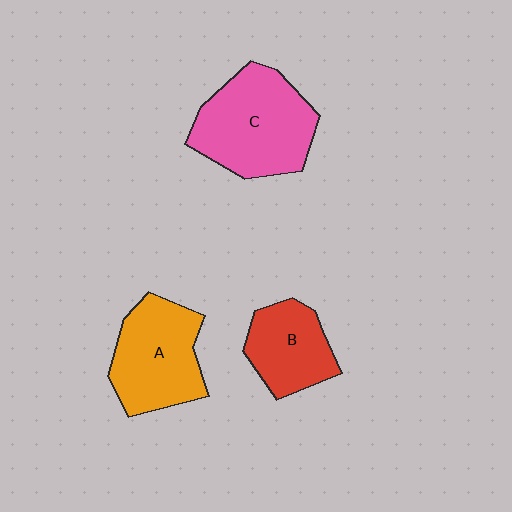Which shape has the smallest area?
Shape B (red).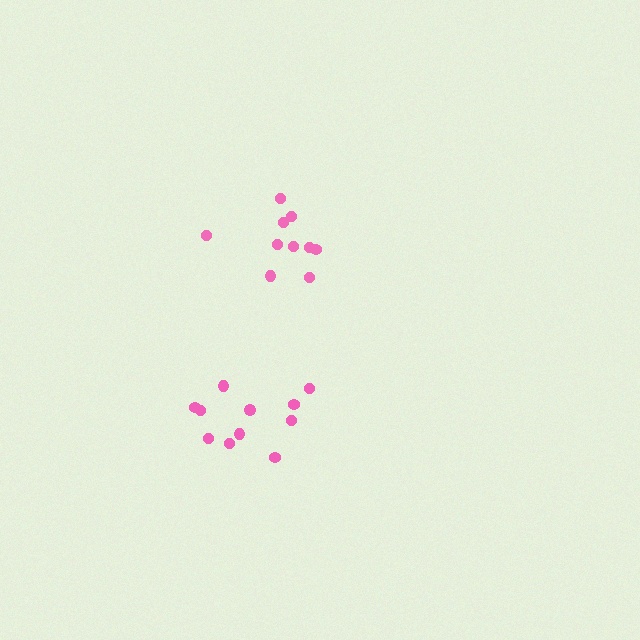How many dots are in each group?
Group 1: 10 dots, Group 2: 11 dots (21 total).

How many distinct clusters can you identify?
There are 2 distinct clusters.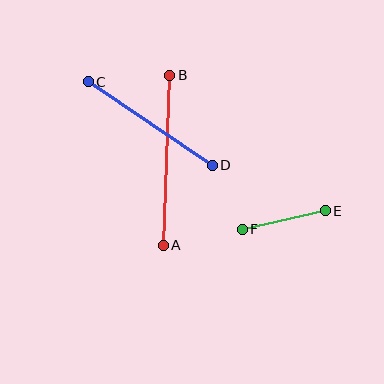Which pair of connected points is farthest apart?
Points A and B are farthest apart.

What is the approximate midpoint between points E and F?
The midpoint is at approximately (284, 220) pixels.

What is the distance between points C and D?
The distance is approximately 150 pixels.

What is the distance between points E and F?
The distance is approximately 85 pixels.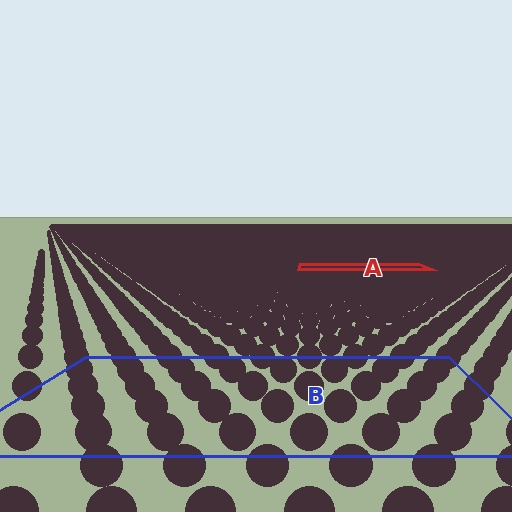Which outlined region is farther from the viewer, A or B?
Region A is farther from the viewer — the texture elements inside it appear smaller and more densely packed.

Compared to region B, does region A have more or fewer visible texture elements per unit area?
Region A has more texture elements per unit area — they are packed more densely because it is farther away.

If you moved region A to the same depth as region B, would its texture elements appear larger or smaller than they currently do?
They would appear larger. At a closer depth, the same texture elements are projected at a bigger on-screen size.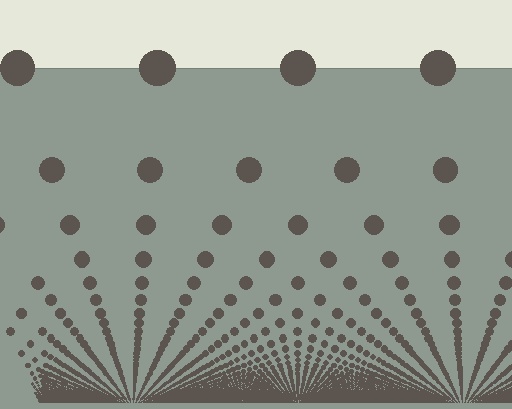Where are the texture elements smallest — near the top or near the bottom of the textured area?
Near the bottom.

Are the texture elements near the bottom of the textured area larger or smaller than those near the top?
Smaller. The gradient is inverted — elements near the bottom are smaller and denser.